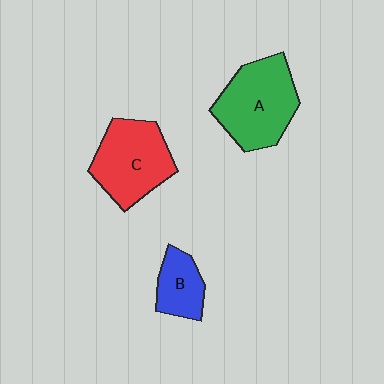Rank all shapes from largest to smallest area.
From largest to smallest: A (green), C (red), B (blue).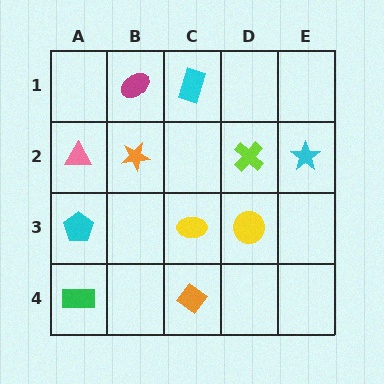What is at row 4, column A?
A green rectangle.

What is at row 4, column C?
An orange diamond.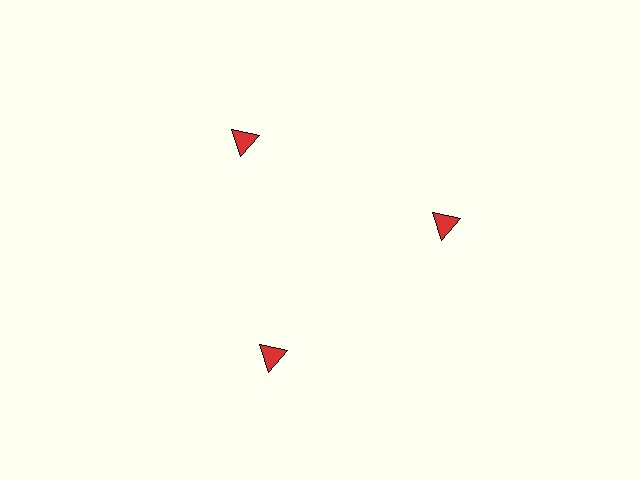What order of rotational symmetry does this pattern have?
This pattern has 3-fold rotational symmetry.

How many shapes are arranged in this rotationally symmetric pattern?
There are 3 shapes, arranged in 3 groups of 1.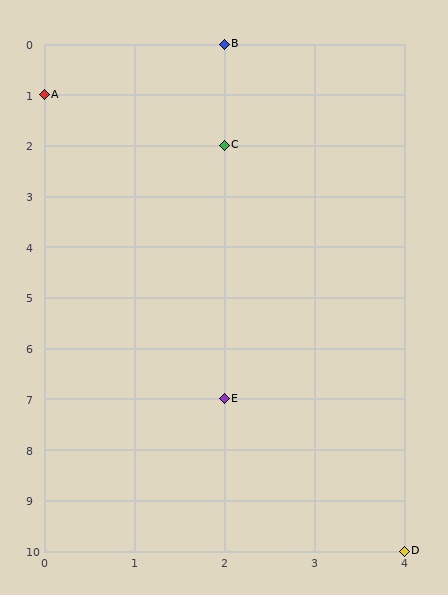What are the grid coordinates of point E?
Point E is at grid coordinates (2, 7).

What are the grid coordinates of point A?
Point A is at grid coordinates (0, 1).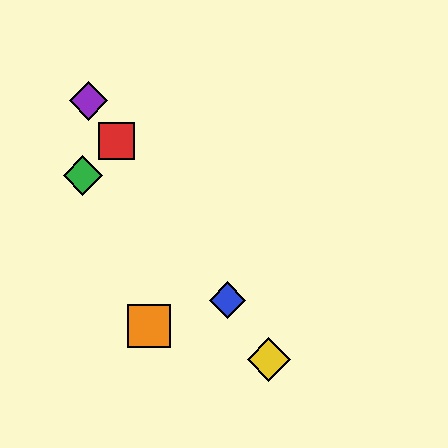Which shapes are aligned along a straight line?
The red square, the blue diamond, the yellow diamond, the purple diamond are aligned along a straight line.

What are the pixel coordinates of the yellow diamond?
The yellow diamond is at (269, 359).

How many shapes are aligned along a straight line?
4 shapes (the red square, the blue diamond, the yellow diamond, the purple diamond) are aligned along a straight line.